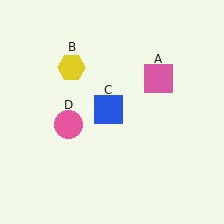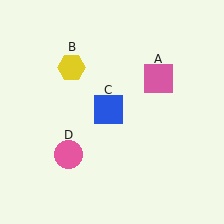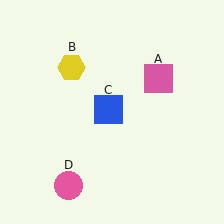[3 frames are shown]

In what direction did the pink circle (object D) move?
The pink circle (object D) moved down.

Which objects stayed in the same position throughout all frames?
Pink square (object A) and yellow hexagon (object B) and blue square (object C) remained stationary.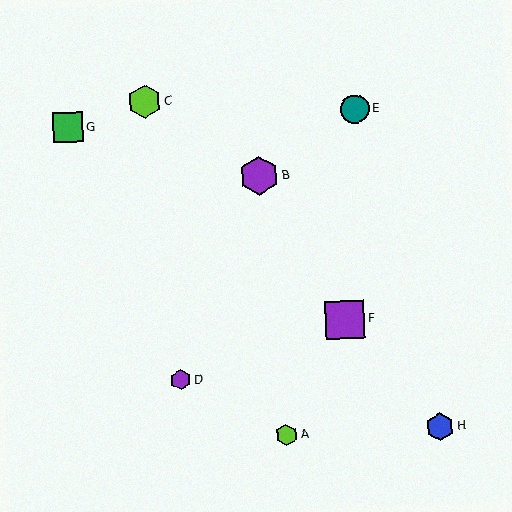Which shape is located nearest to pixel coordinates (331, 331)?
The purple square (labeled F) at (345, 320) is nearest to that location.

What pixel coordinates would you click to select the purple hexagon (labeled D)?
Click at (181, 380) to select the purple hexagon D.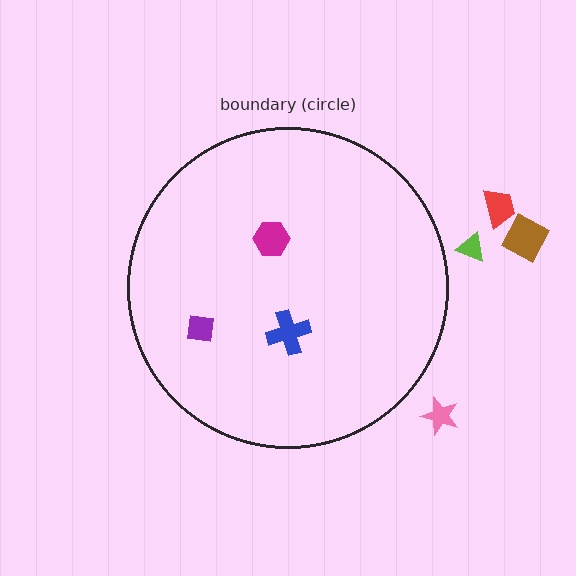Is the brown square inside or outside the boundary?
Outside.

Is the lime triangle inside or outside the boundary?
Outside.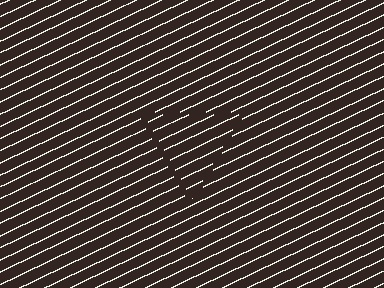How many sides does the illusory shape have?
3 sides — the line-ends trace a triangle.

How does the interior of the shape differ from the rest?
The interior of the shape contains the same grating, shifted by half a period — the contour is defined by the phase discontinuity where line-ends from the inner and outer gratings abut.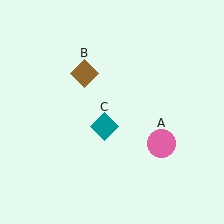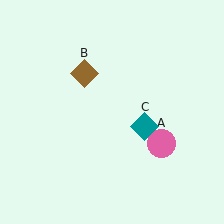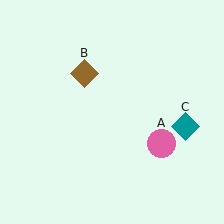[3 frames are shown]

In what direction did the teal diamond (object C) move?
The teal diamond (object C) moved right.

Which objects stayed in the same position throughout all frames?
Pink circle (object A) and brown diamond (object B) remained stationary.